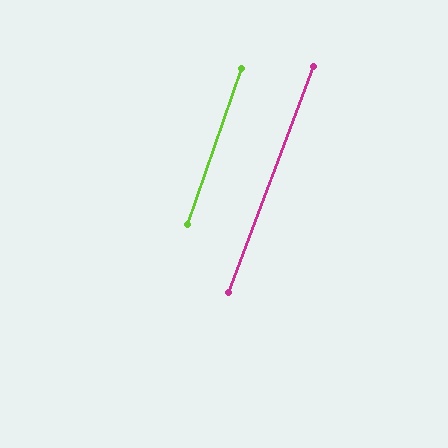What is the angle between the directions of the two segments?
Approximately 1 degree.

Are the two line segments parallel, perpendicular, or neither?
Parallel — their directions differ by only 1.4°.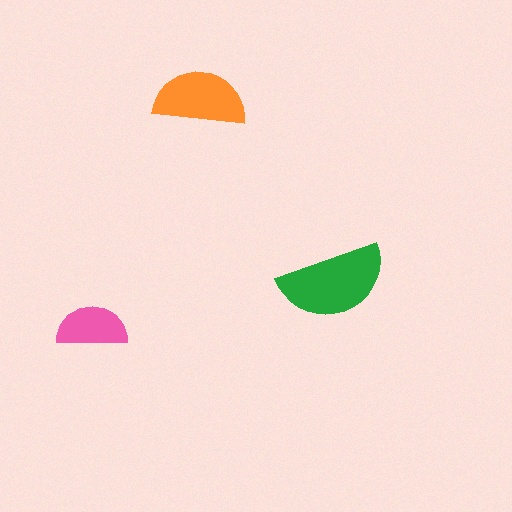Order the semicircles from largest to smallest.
the green one, the orange one, the pink one.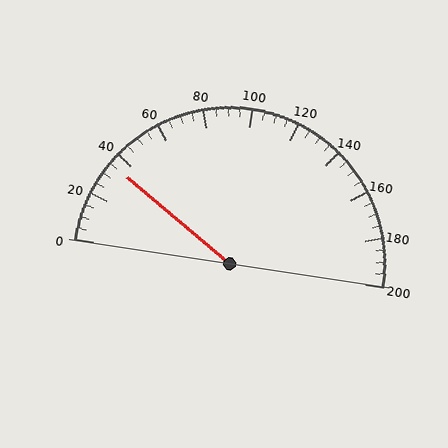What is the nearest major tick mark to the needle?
The nearest major tick mark is 40.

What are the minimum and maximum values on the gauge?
The gauge ranges from 0 to 200.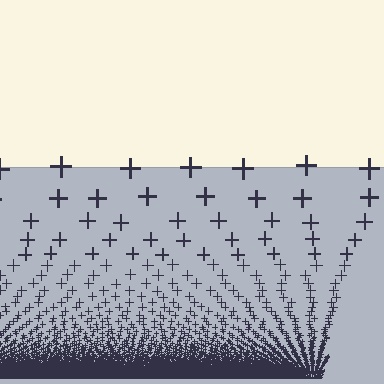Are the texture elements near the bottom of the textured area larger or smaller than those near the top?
Smaller. The gradient is inverted — elements near the bottom are smaller and denser.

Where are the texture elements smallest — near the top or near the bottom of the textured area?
Near the bottom.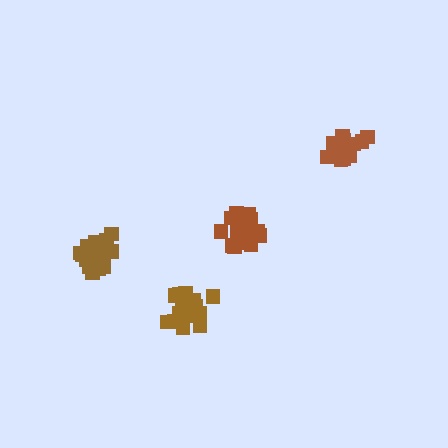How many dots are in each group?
Group 1: 14 dots, Group 2: 18 dots, Group 3: 19 dots, Group 4: 20 dots (71 total).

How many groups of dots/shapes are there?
There are 4 groups.